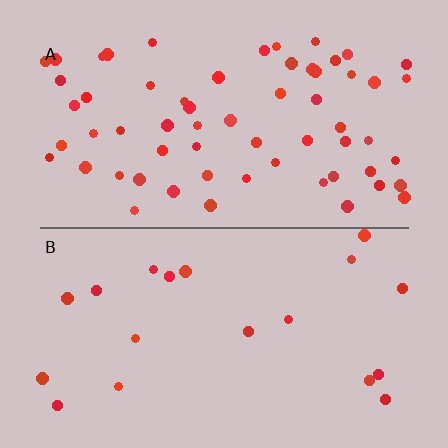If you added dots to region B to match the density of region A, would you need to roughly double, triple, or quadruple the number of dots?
Approximately triple.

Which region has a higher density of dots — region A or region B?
A (the top).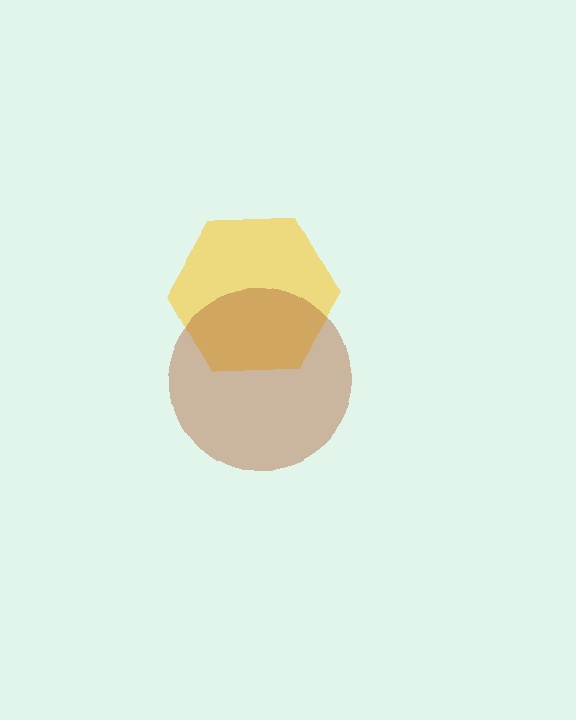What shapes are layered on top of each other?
The layered shapes are: a yellow hexagon, a brown circle.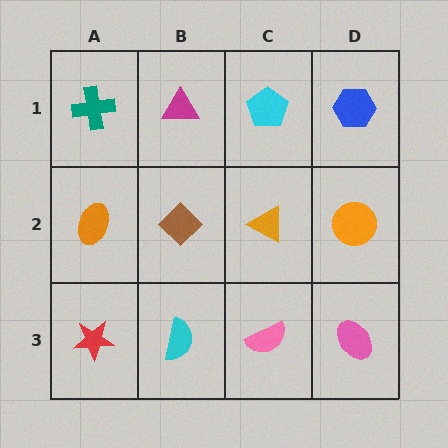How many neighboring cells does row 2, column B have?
4.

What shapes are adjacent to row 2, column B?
A magenta triangle (row 1, column B), a cyan semicircle (row 3, column B), an orange ellipse (row 2, column A), an orange triangle (row 2, column C).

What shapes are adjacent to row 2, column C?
A cyan pentagon (row 1, column C), a pink semicircle (row 3, column C), a brown diamond (row 2, column B), an orange circle (row 2, column D).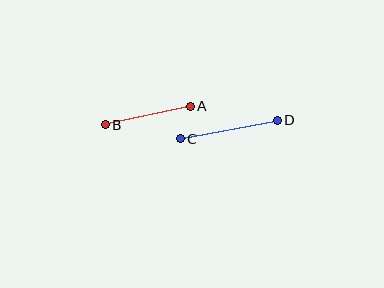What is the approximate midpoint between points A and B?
The midpoint is at approximately (148, 116) pixels.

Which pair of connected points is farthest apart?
Points C and D are farthest apart.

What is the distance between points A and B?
The distance is approximately 87 pixels.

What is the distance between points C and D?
The distance is approximately 99 pixels.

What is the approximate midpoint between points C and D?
The midpoint is at approximately (229, 130) pixels.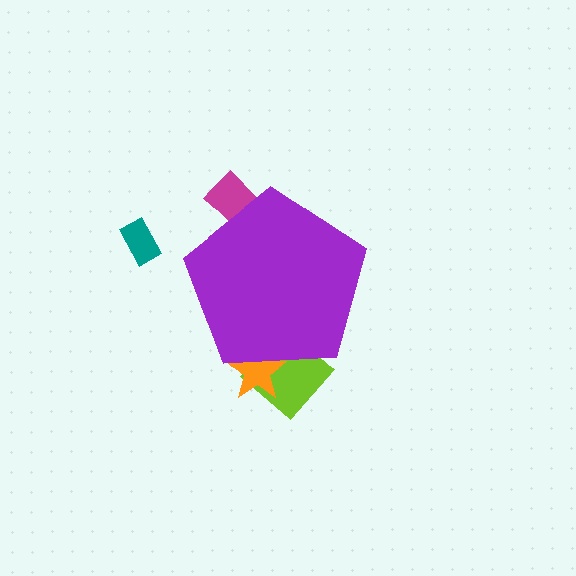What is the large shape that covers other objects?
A purple pentagon.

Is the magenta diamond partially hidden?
Yes, the magenta diamond is partially hidden behind the purple pentagon.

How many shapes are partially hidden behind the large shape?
3 shapes are partially hidden.